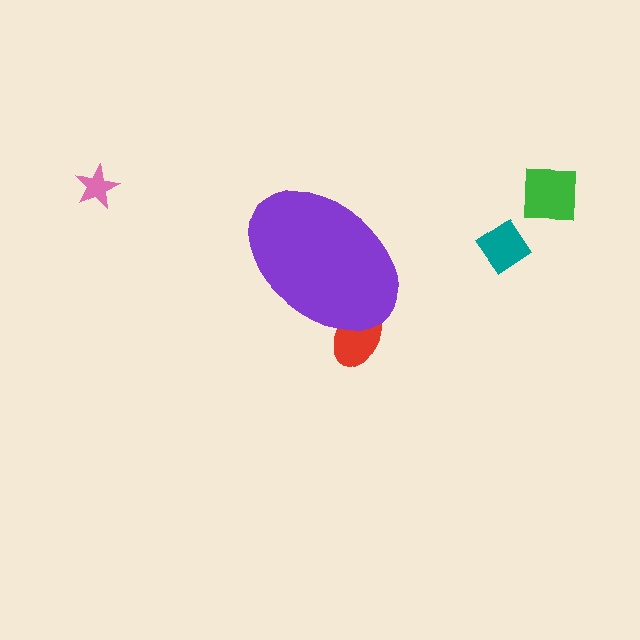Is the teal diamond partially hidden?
No, the teal diamond is fully visible.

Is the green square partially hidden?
No, the green square is fully visible.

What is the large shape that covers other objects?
A purple ellipse.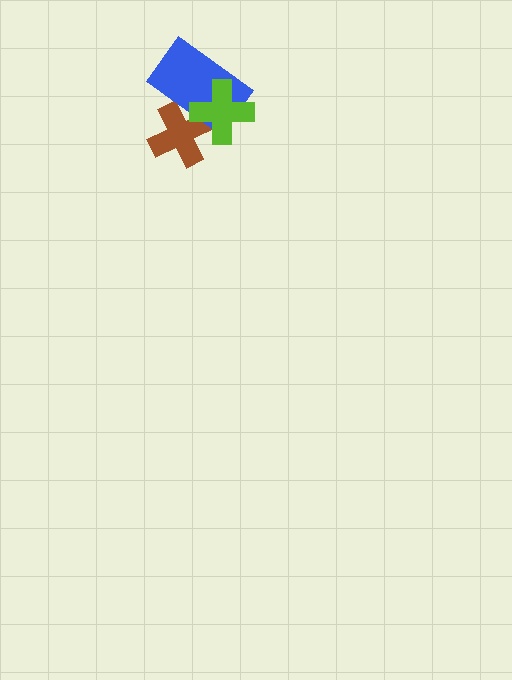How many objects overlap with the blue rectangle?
2 objects overlap with the blue rectangle.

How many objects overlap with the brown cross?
2 objects overlap with the brown cross.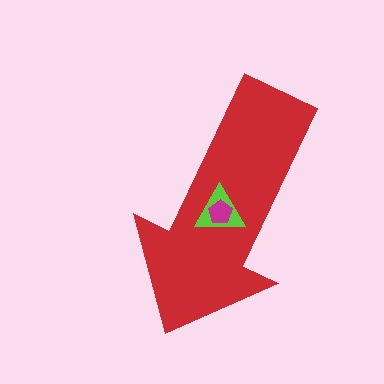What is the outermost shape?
The red arrow.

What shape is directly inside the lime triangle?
The magenta pentagon.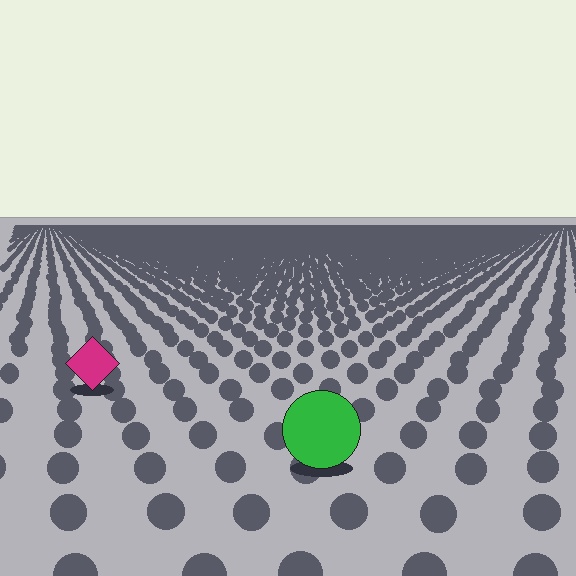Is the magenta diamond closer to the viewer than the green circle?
No. The green circle is closer — you can tell from the texture gradient: the ground texture is coarser near it.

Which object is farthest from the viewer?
The magenta diamond is farthest from the viewer. It appears smaller and the ground texture around it is denser.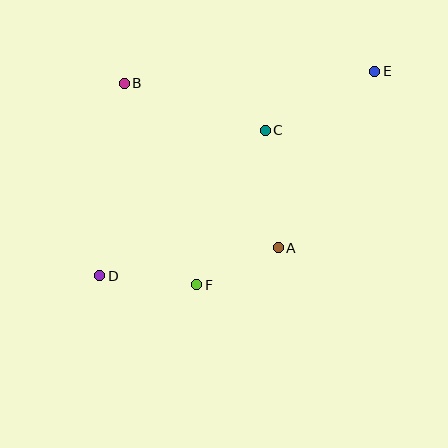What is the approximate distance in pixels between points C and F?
The distance between C and F is approximately 169 pixels.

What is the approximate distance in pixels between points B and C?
The distance between B and C is approximately 149 pixels.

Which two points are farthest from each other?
Points D and E are farthest from each other.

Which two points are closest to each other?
Points A and F are closest to each other.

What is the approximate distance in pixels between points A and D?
The distance between A and D is approximately 181 pixels.